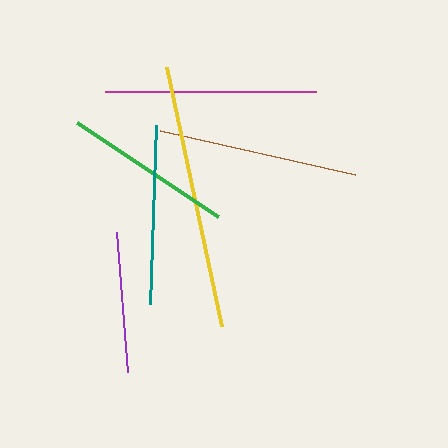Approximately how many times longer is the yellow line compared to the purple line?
The yellow line is approximately 1.9 times the length of the purple line.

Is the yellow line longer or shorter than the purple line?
The yellow line is longer than the purple line.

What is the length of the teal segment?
The teal segment is approximately 179 pixels long.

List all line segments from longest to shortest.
From longest to shortest: yellow, magenta, brown, teal, green, purple.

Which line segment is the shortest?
The purple line is the shortest at approximately 141 pixels.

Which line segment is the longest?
The yellow line is the longest at approximately 265 pixels.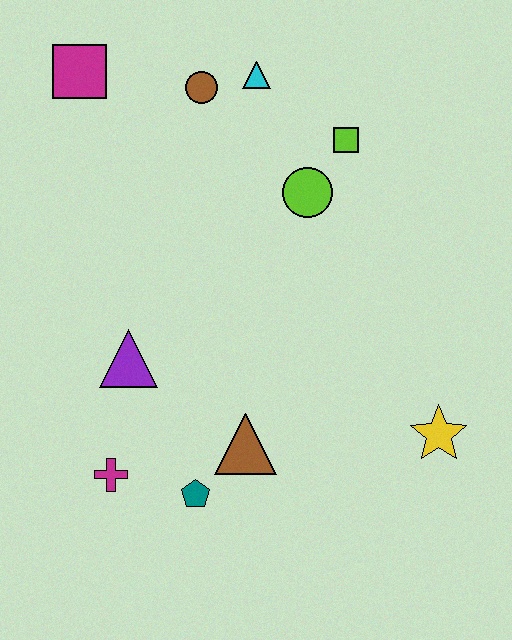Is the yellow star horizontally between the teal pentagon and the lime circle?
No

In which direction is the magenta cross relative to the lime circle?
The magenta cross is below the lime circle.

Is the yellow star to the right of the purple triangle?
Yes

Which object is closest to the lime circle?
The lime square is closest to the lime circle.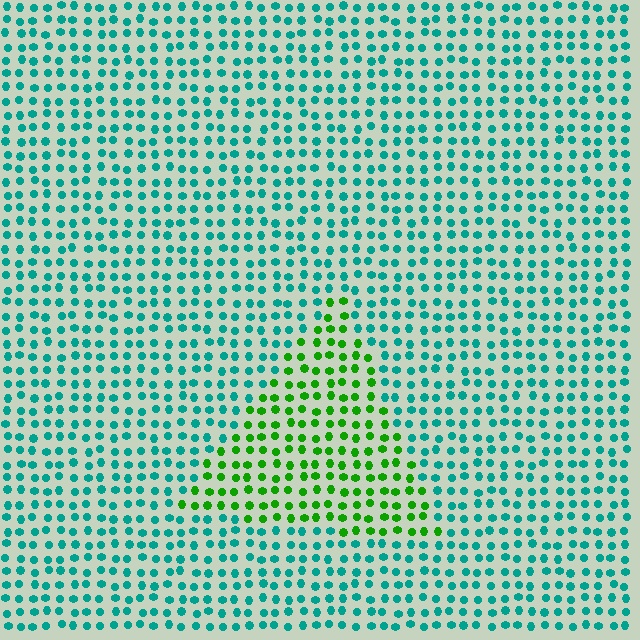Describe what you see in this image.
The image is filled with small teal elements in a uniform arrangement. A triangle-shaped region is visible where the elements are tinted to a slightly different hue, forming a subtle color boundary.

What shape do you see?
I see a triangle.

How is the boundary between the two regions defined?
The boundary is defined purely by a slight shift in hue (about 57 degrees). Spacing, size, and orientation are identical on both sides.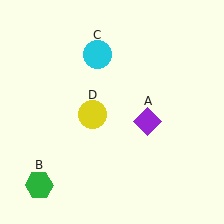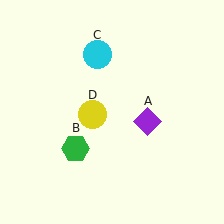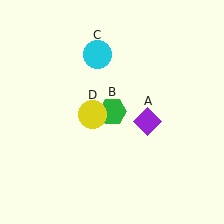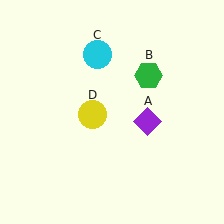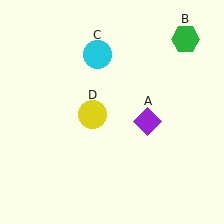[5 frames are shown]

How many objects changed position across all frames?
1 object changed position: green hexagon (object B).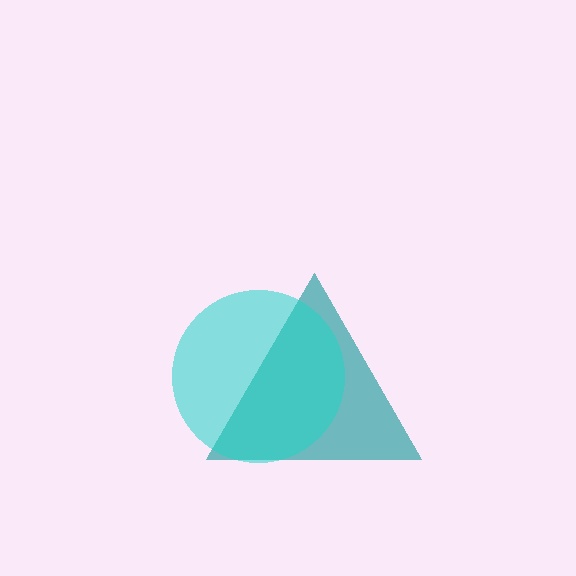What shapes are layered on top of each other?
The layered shapes are: a teal triangle, a cyan circle.